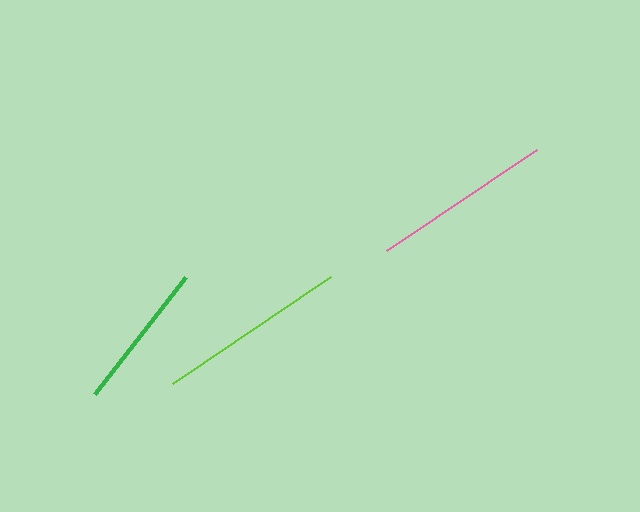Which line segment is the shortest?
The green line is the shortest at approximately 148 pixels.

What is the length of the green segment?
The green segment is approximately 148 pixels long.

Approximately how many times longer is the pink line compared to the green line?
The pink line is approximately 1.2 times the length of the green line.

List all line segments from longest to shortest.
From longest to shortest: lime, pink, green.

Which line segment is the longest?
The lime line is the longest at approximately 191 pixels.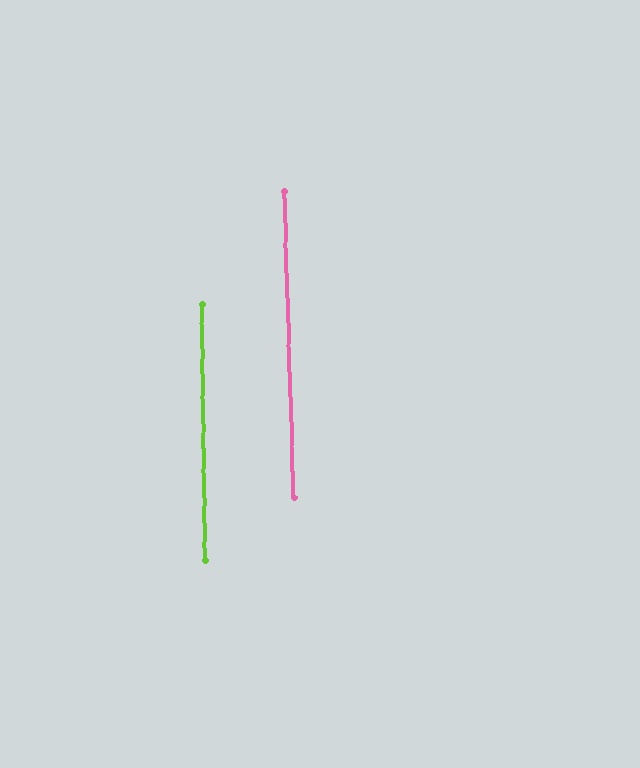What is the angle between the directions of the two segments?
Approximately 1 degree.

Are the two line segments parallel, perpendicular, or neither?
Parallel — their directions differ by only 1.2°.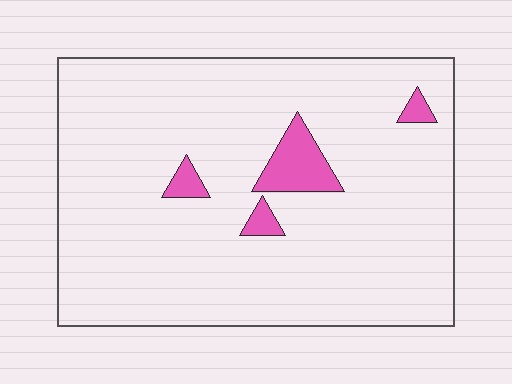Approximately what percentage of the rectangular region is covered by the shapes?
Approximately 5%.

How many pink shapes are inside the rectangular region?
4.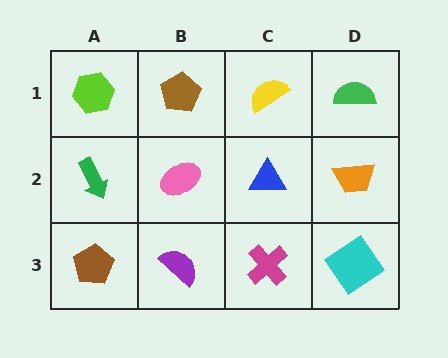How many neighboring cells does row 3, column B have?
3.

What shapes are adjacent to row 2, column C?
A yellow semicircle (row 1, column C), a magenta cross (row 3, column C), a pink ellipse (row 2, column B), an orange trapezoid (row 2, column D).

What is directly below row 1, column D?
An orange trapezoid.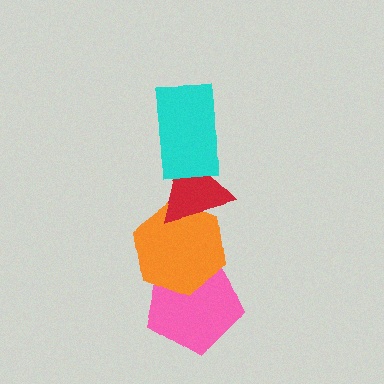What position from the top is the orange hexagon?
The orange hexagon is 3rd from the top.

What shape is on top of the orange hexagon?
The red triangle is on top of the orange hexagon.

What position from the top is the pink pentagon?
The pink pentagon is 4th from the top.